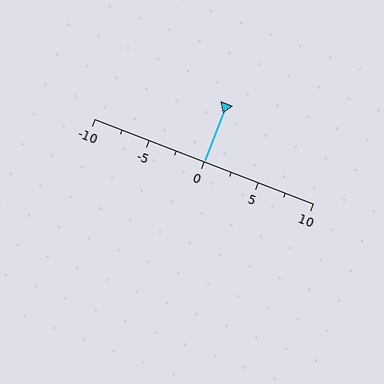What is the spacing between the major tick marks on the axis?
The major ticks are spaced 5 apart.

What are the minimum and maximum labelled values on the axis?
The axis runs from -10 to 10.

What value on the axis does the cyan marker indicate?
The marker indicates approximately 0.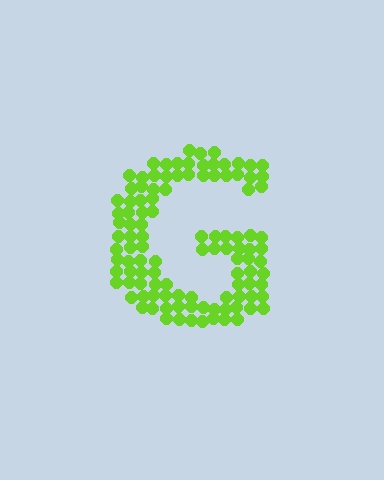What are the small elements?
The small elements are circles.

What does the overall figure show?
The overall figure shows the letter G.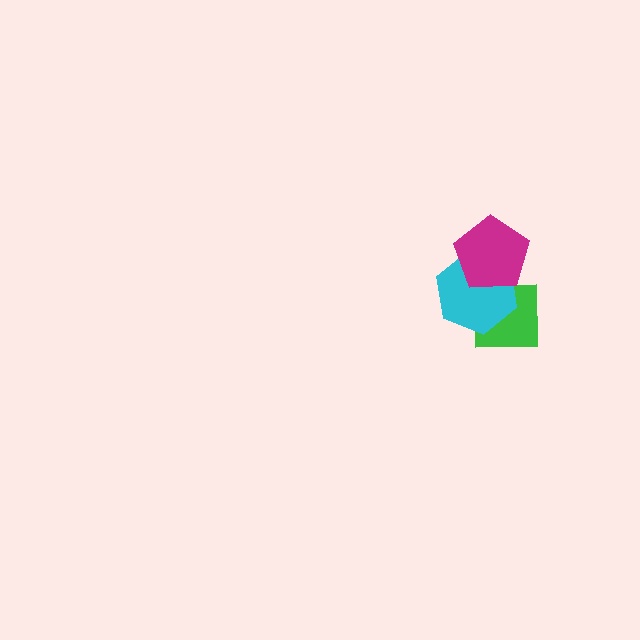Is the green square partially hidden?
Yes, it is partially covered by another shape.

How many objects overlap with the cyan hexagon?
2 objects overlap with the cyan hexagon.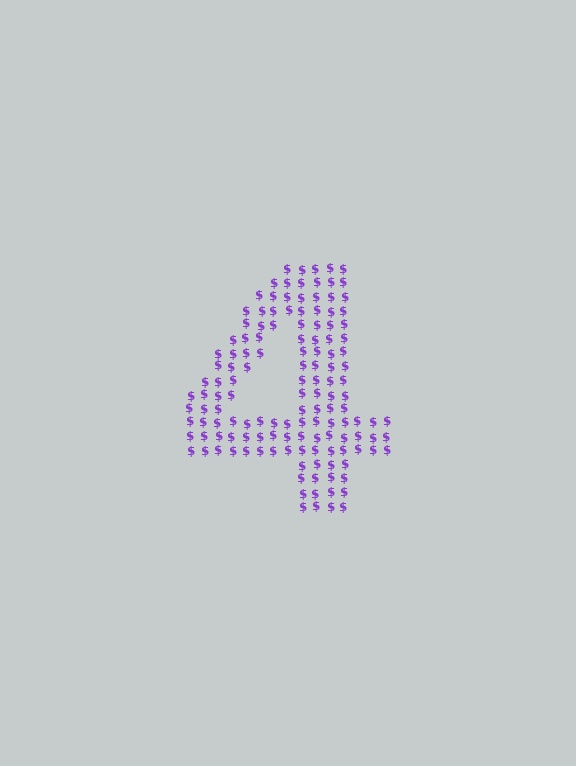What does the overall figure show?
The overall figure shows the digit 4.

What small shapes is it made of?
It is made of small dollar signs.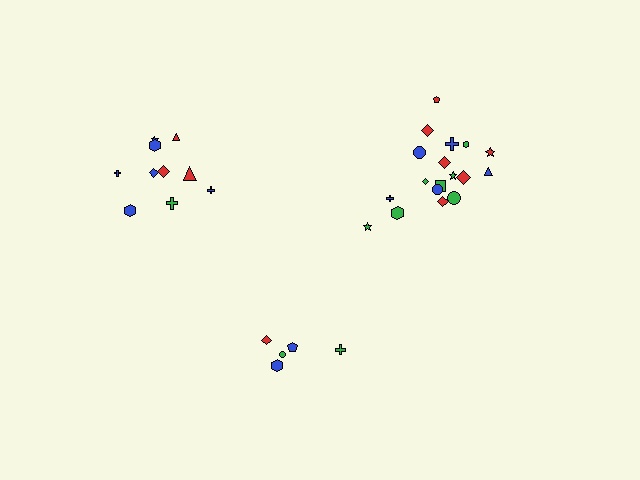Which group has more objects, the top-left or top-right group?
The top-right group.